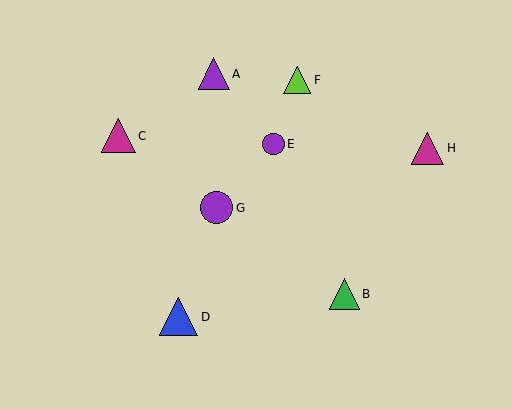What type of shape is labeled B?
Shape B is a green triangle.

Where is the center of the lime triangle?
The center of the lime triangle is at (297, 80).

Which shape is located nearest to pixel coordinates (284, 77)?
The lime triangle (labeled F) at (297, 80) is nearest to that location.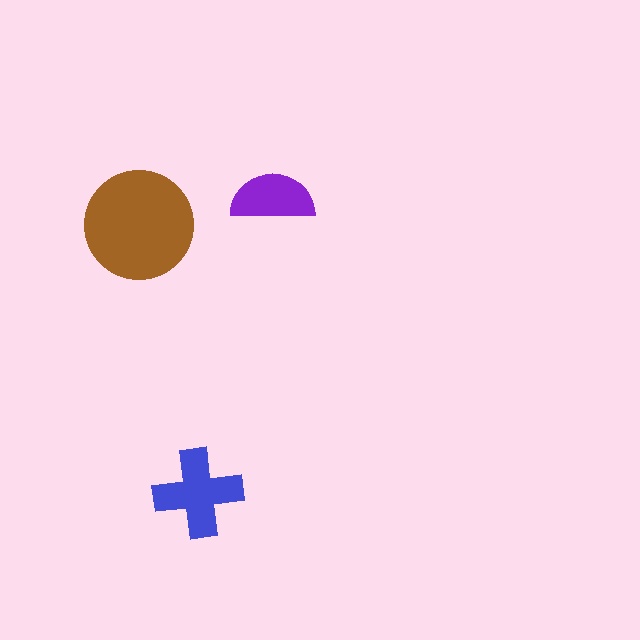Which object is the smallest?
The purple semicircle.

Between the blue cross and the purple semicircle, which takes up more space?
The blue cross.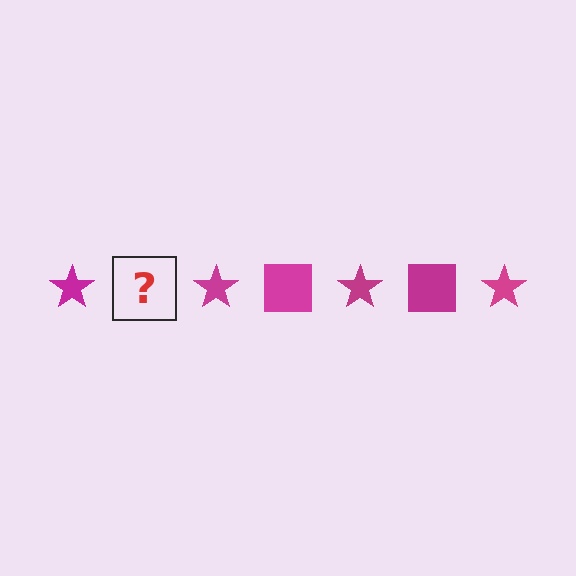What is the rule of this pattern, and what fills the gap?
The rule is that the pattern cycles through star, square shapes in magenta. The gap should be filled with a magenta square.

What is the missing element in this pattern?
The missing element is a magenta square.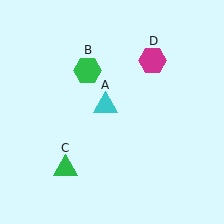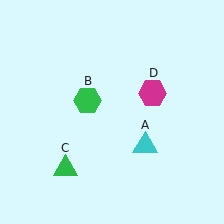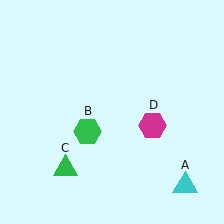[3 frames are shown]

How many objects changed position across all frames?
3 objects changed position: cyan triangle (object A), green hexagon (object B), magenta hexagon (object D).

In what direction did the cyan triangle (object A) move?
The cyan triangle (object A) moved down and to the right.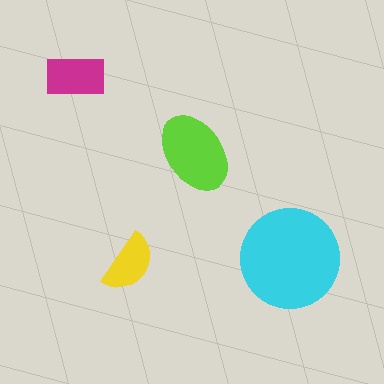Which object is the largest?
The cyan circle.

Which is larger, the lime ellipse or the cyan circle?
The cyan circle.